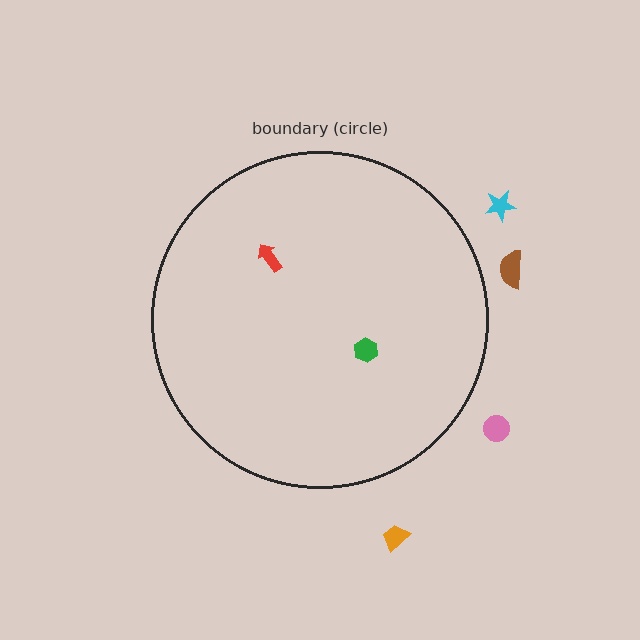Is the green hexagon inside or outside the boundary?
Inside.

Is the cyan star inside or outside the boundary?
Outside.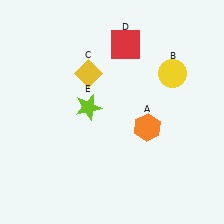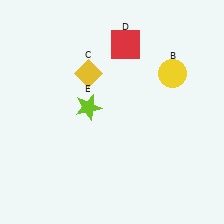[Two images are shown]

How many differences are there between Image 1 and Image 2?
There is 1 difference between the two images.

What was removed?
The orange hexagon (A) was removed in Image 2.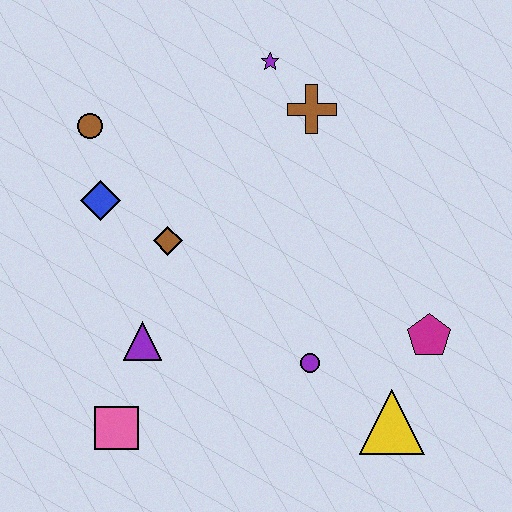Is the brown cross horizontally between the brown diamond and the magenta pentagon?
Yes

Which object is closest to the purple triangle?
The pink square is closest to the purple triangle.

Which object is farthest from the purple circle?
The brown circle is farthest from the purple circle.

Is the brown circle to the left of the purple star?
Yes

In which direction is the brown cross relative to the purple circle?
The brown cross is above the purple circle.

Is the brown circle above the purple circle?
Yes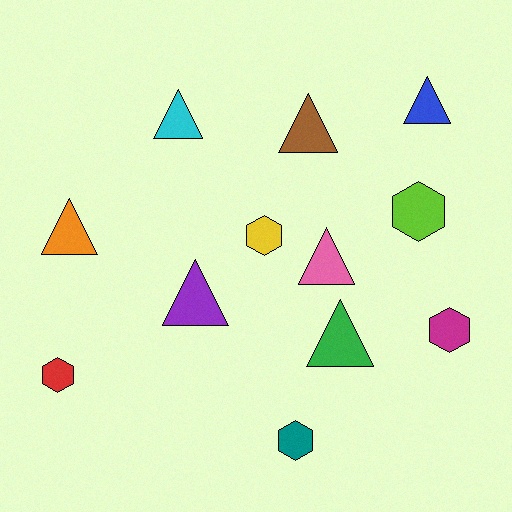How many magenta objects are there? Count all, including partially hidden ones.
There is 1 magenta object.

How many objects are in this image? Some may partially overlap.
There are 12 objects.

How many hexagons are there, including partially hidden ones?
There are 5 hexagons.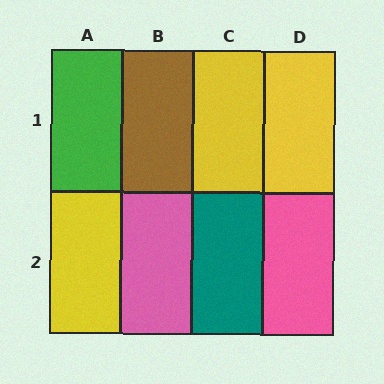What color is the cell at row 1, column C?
Yellow.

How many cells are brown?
1 cell is brown.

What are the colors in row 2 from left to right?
Yellow, pink, teal, pink.